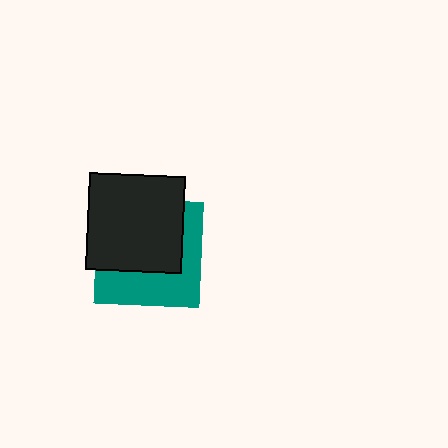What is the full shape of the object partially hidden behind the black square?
The partially hidden object is a teal square.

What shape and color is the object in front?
The object in front is a black square.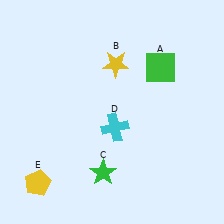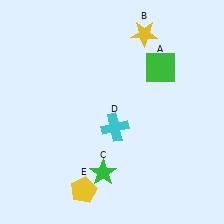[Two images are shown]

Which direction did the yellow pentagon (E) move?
The yellow pentagon (E) moved right.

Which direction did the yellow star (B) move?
The yellow star (B) moved up.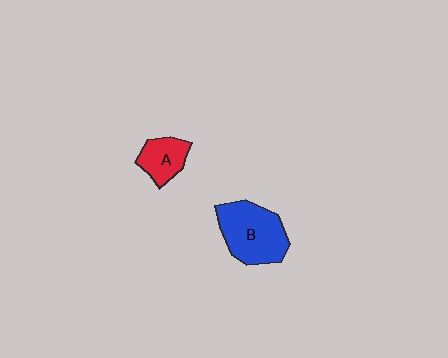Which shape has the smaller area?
Shape A (red).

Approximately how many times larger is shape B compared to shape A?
Approximately 2.0 times.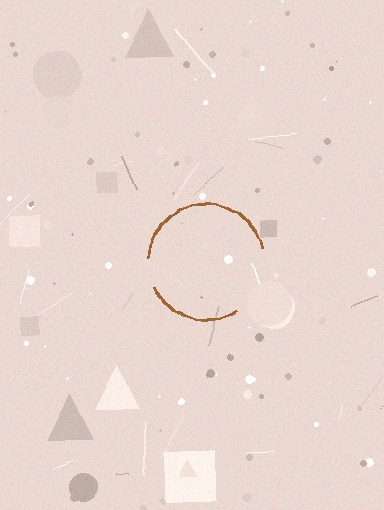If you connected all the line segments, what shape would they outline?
They would outline a circle.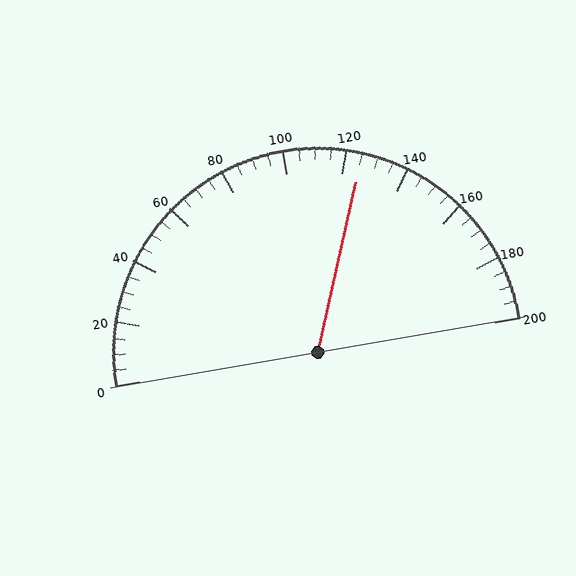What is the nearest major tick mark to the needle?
The nearest major tick mark is 120.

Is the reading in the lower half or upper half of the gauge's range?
The reading is in the upper half of the range (0 to 200).